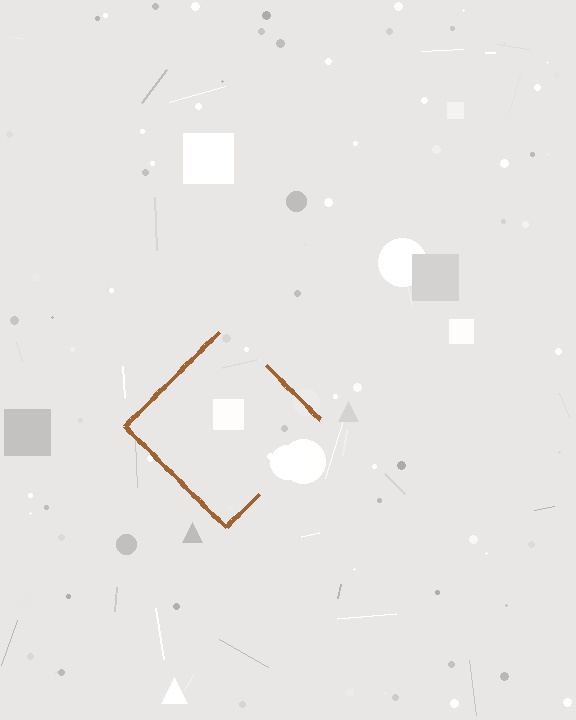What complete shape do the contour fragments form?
The contour fragments form a diamond.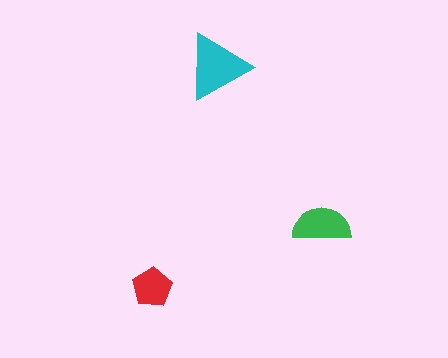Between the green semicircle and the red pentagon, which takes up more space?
The green semicircle.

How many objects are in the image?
There are 3 objects in the image.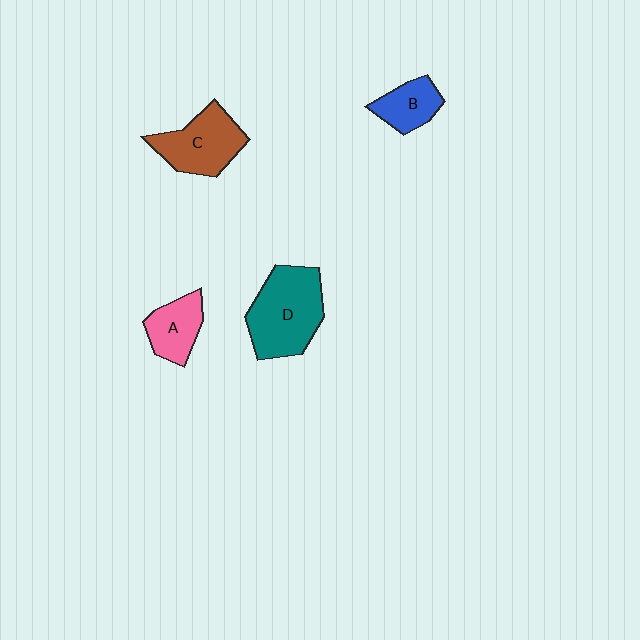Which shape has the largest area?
Shape D (teal).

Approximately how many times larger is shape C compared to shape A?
Approximately 1.4 times.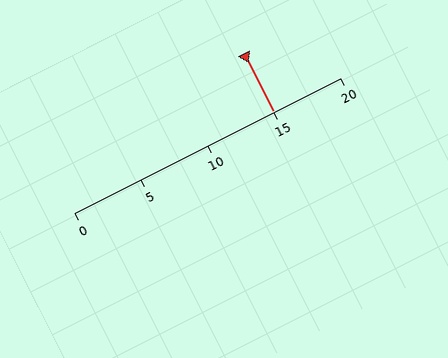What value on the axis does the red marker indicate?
The marker indicates approximately 15.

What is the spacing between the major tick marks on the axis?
The major ticks are spaced 5 apart.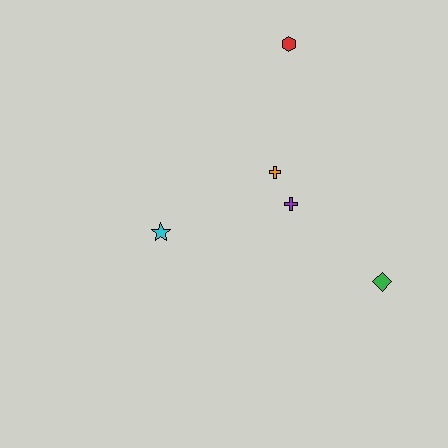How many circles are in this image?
There are no circles.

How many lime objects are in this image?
There are no lime objects.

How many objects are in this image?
There are 5 objects.